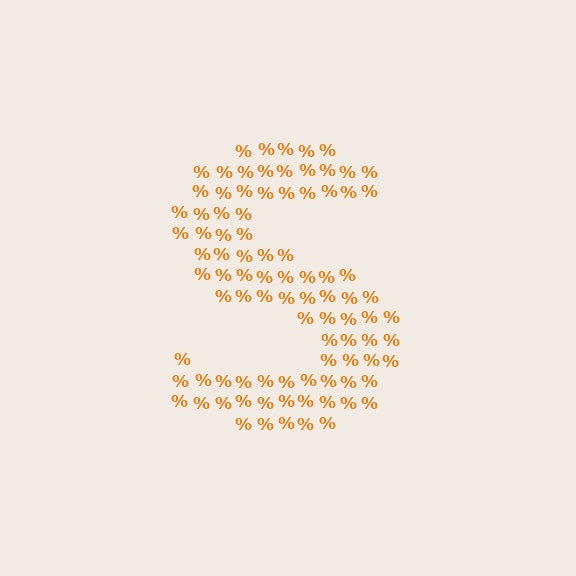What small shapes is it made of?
It is made of small percent signs.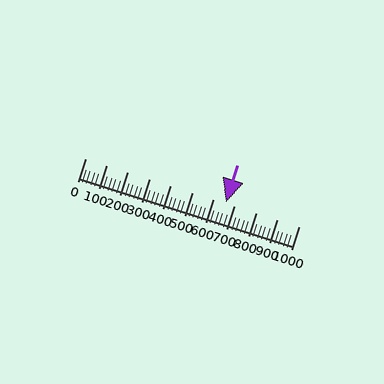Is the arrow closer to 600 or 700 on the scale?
The arrow is closer to 700.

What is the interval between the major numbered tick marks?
The major tick marks are spaced 100 units apart.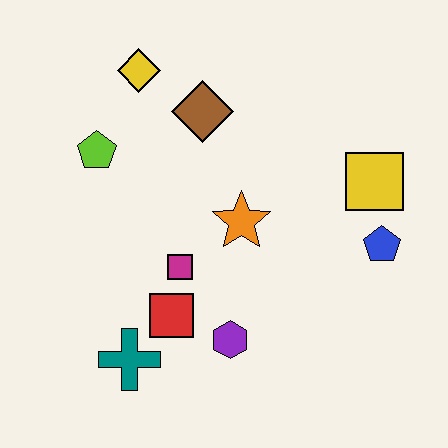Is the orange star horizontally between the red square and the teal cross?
No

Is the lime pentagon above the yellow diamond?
No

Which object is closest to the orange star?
The magenta square is closest to the orange star.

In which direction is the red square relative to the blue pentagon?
The red square is to the left of the blue pentagon.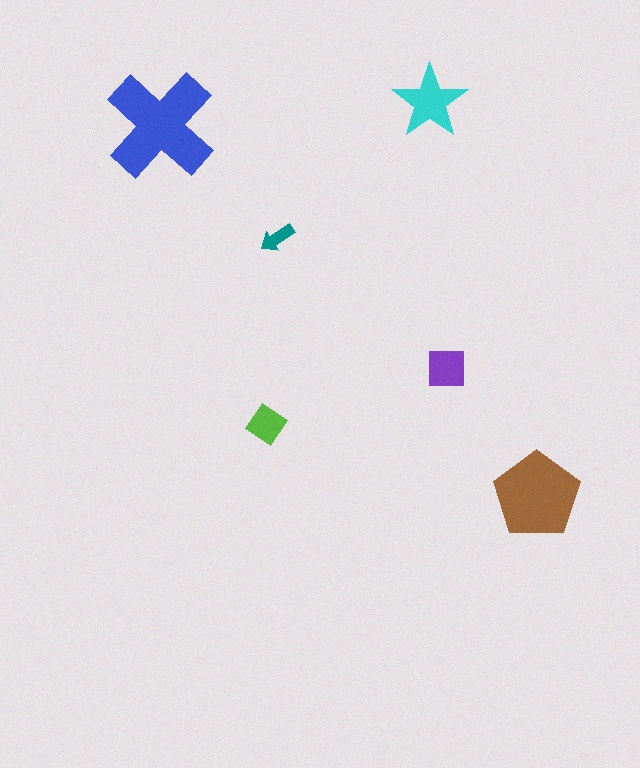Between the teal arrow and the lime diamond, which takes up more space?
The lime diamond.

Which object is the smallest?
The teal arrow.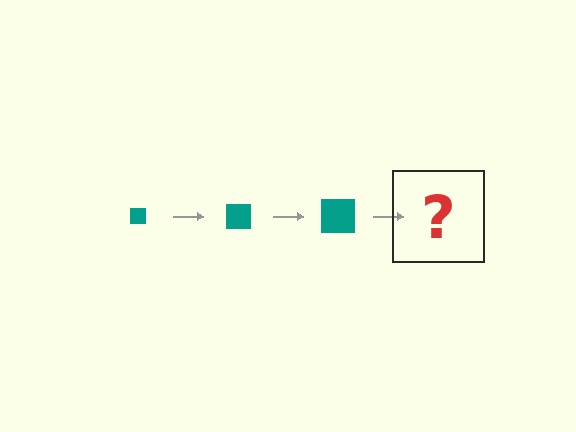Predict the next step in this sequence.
The next step is a teal square, larger than the previous one.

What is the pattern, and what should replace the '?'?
The pattern is that the square gets progressively larger each step. The '?' should be a teal square, larger than the previous one.